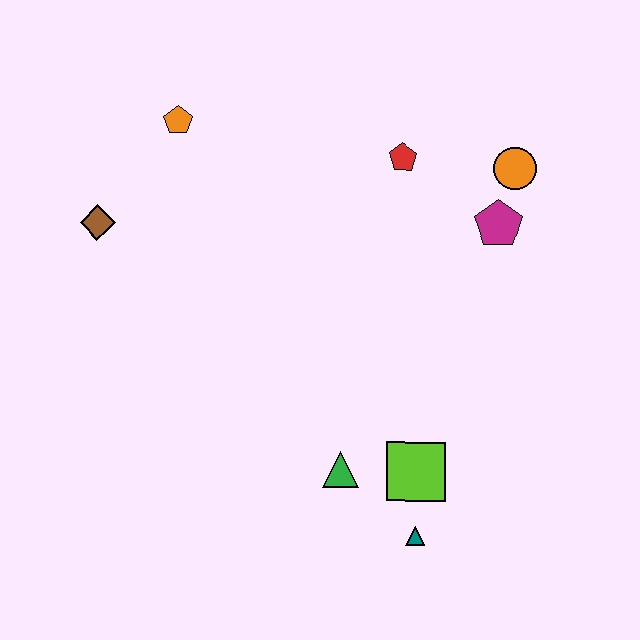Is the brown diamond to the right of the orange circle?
No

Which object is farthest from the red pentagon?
The teal triangle is farthest from the red pentagon.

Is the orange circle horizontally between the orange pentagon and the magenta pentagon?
No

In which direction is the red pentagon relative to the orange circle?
The red pentagon is to the left of the orange circle.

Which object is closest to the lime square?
The teal triangle is closest to the lime square.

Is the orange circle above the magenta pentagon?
Yes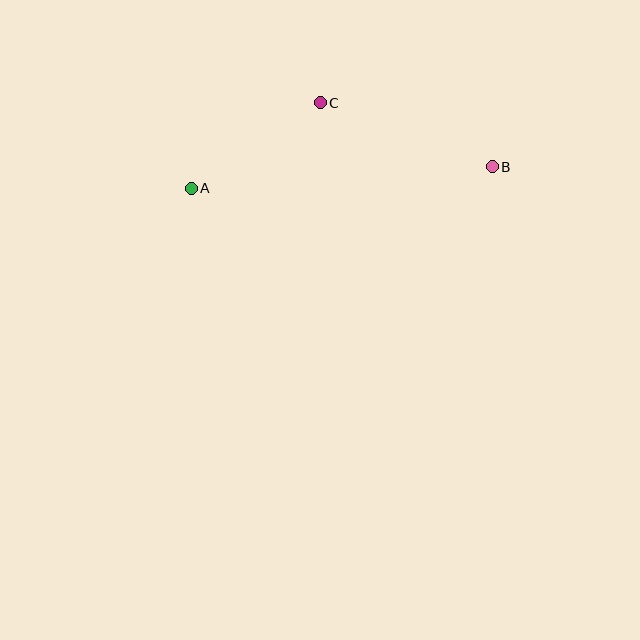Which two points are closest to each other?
Points A and C are closest to each other.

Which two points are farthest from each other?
Points A and B are farthest from each other.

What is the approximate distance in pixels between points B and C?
The distance between B and C is approximately 184 pixels.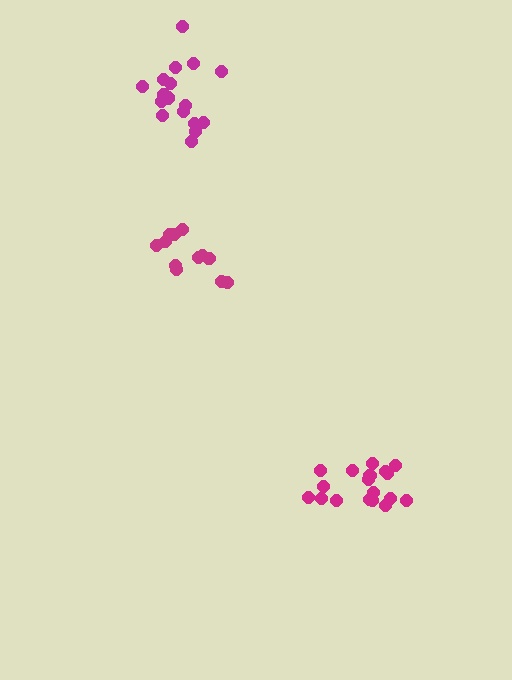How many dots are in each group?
Group 1: 18 dots, Group 2: 18 dots, Group 3: 12 dots (48 total).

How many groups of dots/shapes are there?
There are 3 groups.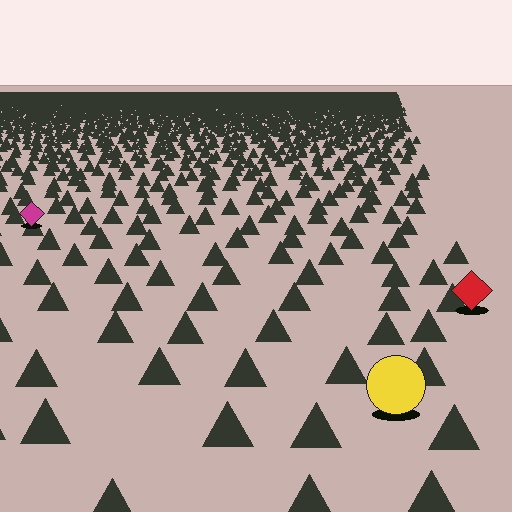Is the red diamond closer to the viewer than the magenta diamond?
Yes. The red diamond is closer — you can tell from the texture gradient: the ground texture is coarser near it.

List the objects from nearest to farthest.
From nearest to farthest: the yellow circle, the red diamond, the magenta diamond.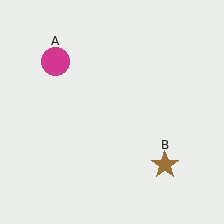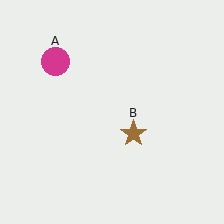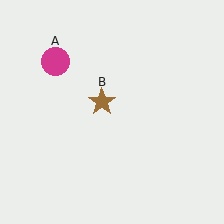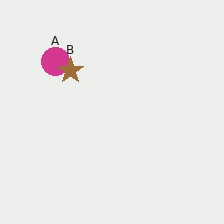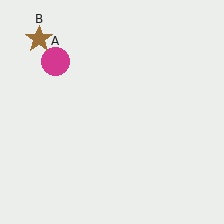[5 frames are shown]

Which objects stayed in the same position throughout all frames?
Magenta circle (object A) remained stationary.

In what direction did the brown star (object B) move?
The brown star (object B) moved up and to the left.